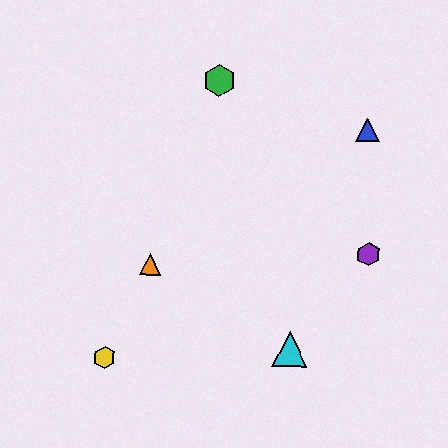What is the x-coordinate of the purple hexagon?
The purple hexagon is at x≈369.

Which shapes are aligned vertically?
The red triangle, the cyan triangle are aligned vertically.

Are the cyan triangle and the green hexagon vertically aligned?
No, the cyan triangle is at x≈290 and the green hexagon is at x≈219.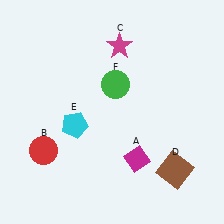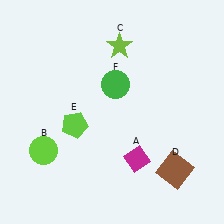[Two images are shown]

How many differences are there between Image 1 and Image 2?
There are 3 differences between the two images.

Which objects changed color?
B changed from red to lime. C changed from magenta to lime. E changed from cyan to lime.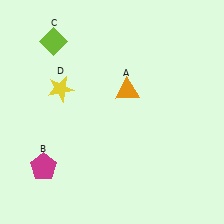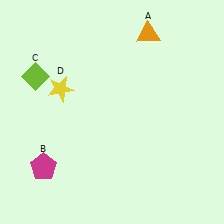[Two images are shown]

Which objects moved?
The objects that moved are: the orange triangle (A), the lime diamond (C).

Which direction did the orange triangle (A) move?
The orange triangle (A) moved up.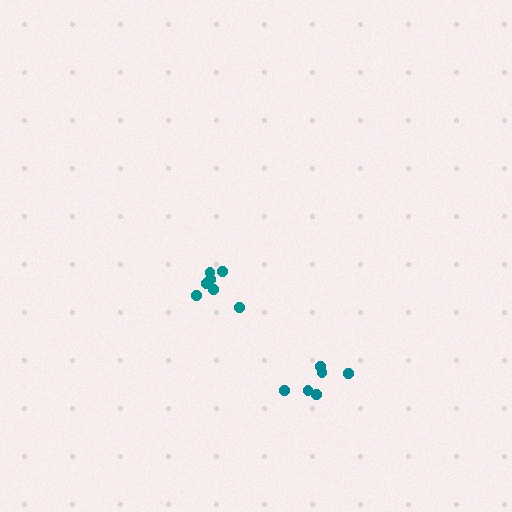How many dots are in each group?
Group 1: 6 dots, Group 2: 7 dots (13 total).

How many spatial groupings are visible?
There are 2 spatial groupings.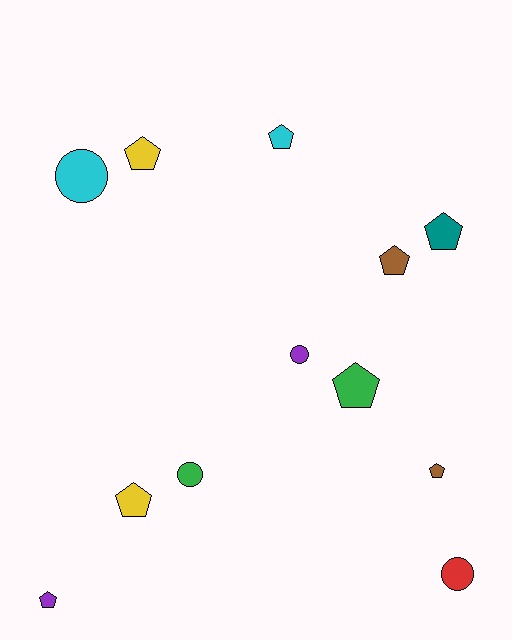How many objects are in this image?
There are 12 objects.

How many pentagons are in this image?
There are 8 pentagons.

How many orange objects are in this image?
There are no orange objects.